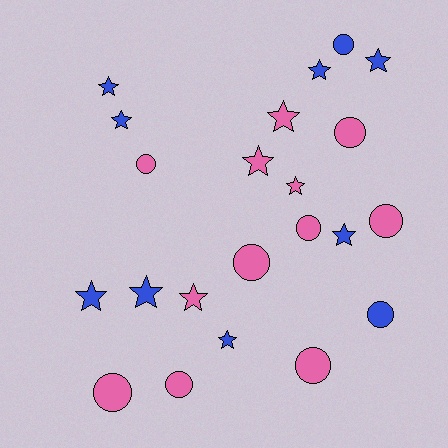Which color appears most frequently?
Pink, with 12 objects.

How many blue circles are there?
There are 2 blue circles.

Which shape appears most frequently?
Star, with 12 objects.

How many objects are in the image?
There are 22 objects.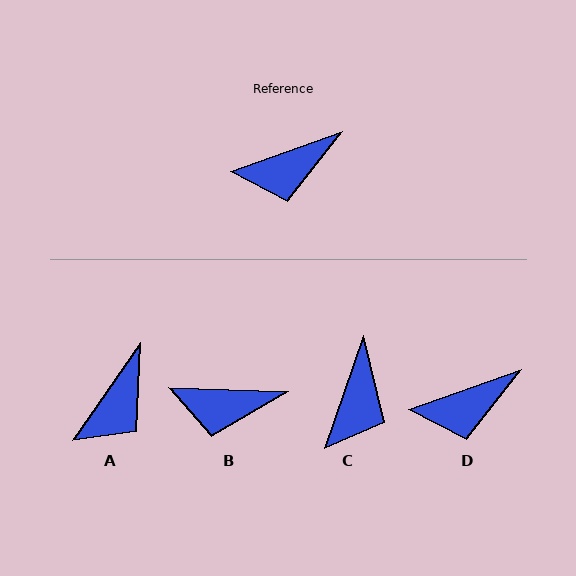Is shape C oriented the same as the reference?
No, it is off by about 51 degrees.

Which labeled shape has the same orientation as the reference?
D.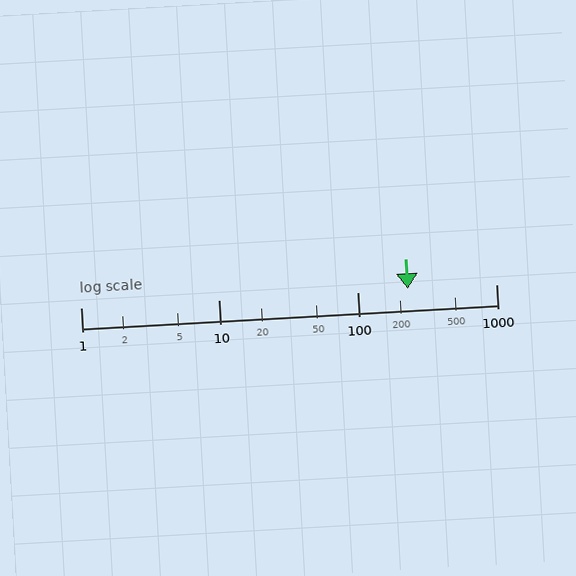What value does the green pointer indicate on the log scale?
The pointer indicates approximately 230.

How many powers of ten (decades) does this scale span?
The scale spans 3 decades, from 1 to 1000.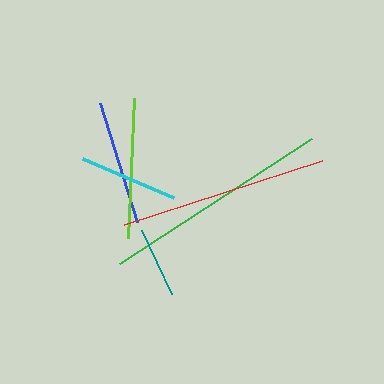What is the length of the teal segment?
The teal segment is approximately 71 pixels long.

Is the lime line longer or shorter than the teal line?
The lime line is longer than the teal line.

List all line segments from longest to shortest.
From longest to shortest: green, red, lime, blue, cyan, teal.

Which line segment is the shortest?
The teal line is the shortest at approximately 71 pixels.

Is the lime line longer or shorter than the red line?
The red line is longer than the lime line.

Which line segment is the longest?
The green line is the longest at approximately 228 pixels.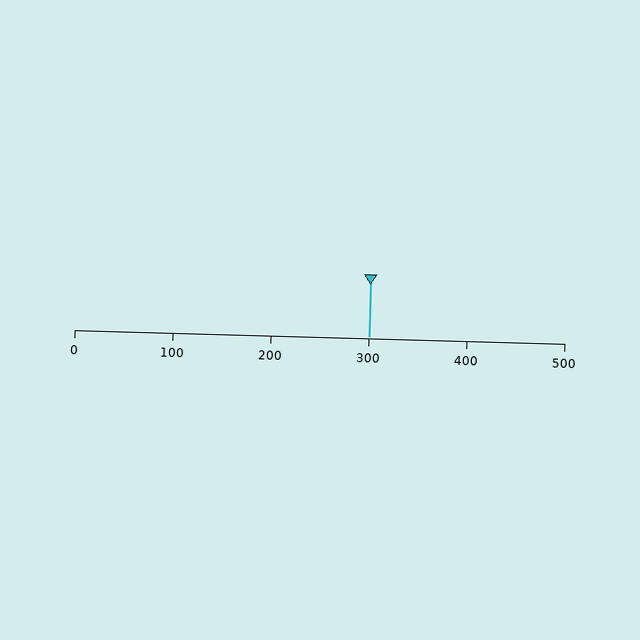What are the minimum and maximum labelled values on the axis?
The axis runs from 0 to 500.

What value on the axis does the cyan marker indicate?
The marker indicates approximately 300.